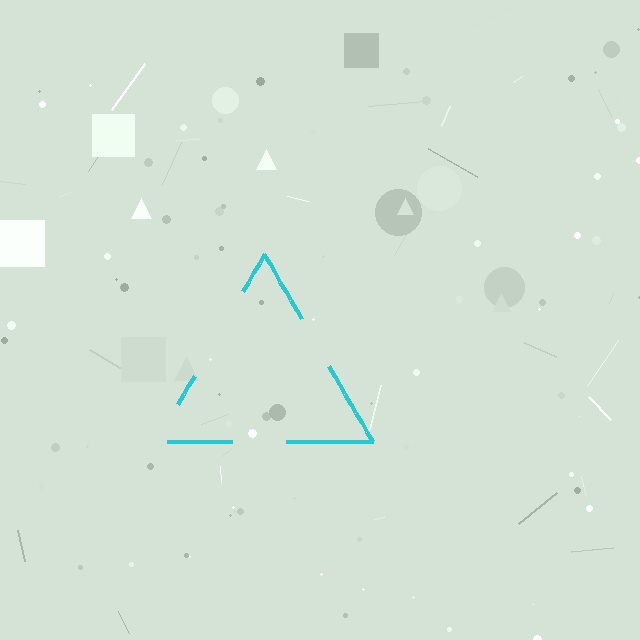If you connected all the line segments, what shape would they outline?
They would outline a triangle.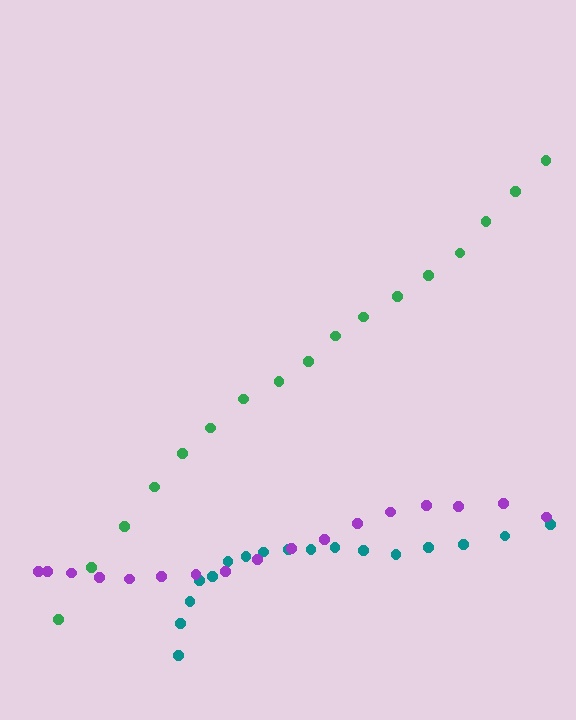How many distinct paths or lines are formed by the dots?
There are 3 distinct paths.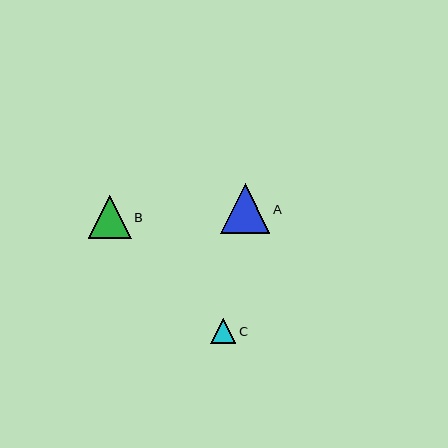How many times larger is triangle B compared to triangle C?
Triangle B is approximately 1.7 times the size of triangle C.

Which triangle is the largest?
Triangle A is the largest with a size of approximately 49 pixels.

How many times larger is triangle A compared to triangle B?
Triangle A is approximately 1.2 times the size of triangle B.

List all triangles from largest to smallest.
From largest to smallest: A, B, C.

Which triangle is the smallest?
Triangle C is the smallest with a size of approximately 25 pixels.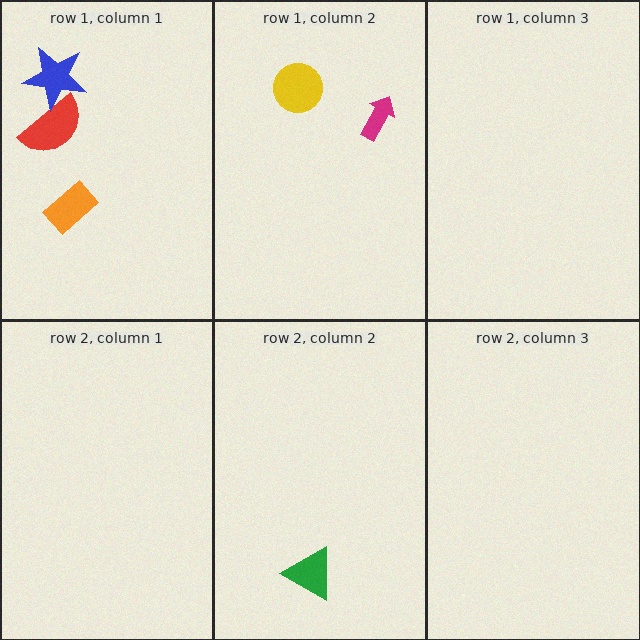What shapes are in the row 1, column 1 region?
The orange rectangle, the red semicircle, the blue star.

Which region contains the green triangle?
The row 2, column 2 region.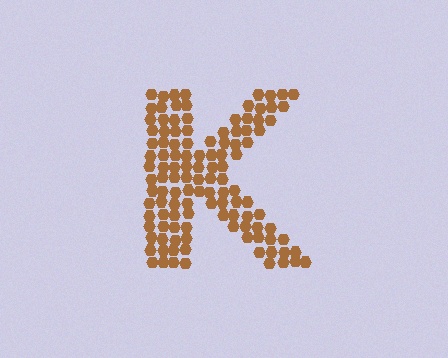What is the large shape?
The large shape is the letter K.